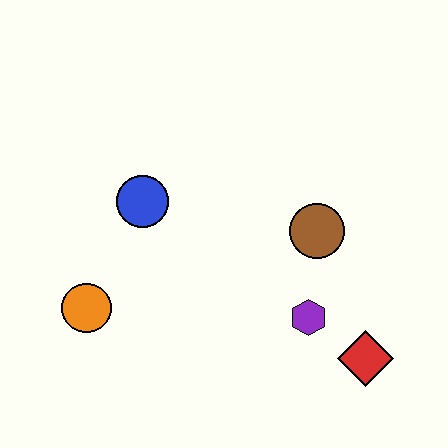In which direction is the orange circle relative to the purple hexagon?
The orange circle is to the left of the purple hexagon.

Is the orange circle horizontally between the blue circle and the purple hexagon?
No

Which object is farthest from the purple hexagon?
The orange circle is farthest from the purple hexagon.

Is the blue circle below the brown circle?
No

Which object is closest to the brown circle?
The purple hexagon is closest to the brown circle.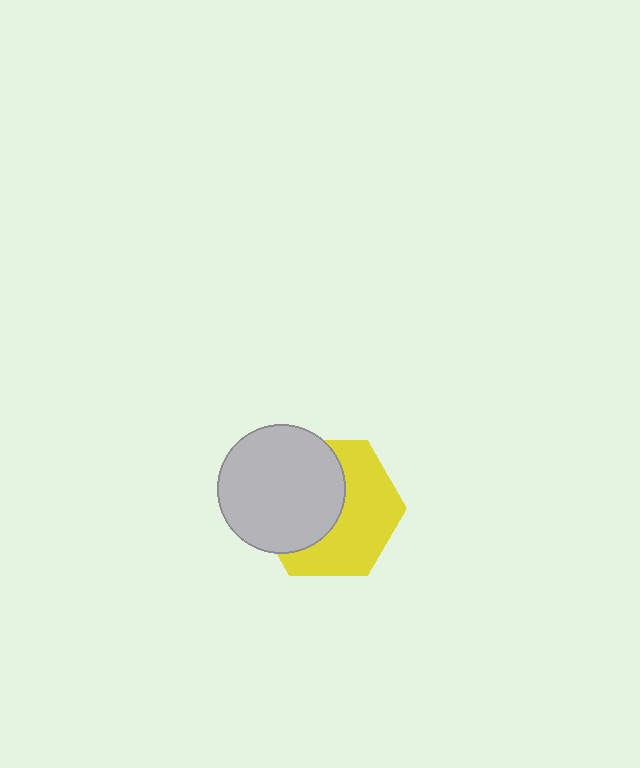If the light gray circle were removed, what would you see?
You would see the complete yellow hexagon.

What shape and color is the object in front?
The object in front is a light gray circle.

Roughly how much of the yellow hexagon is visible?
About half of it is visible (roughly 52%).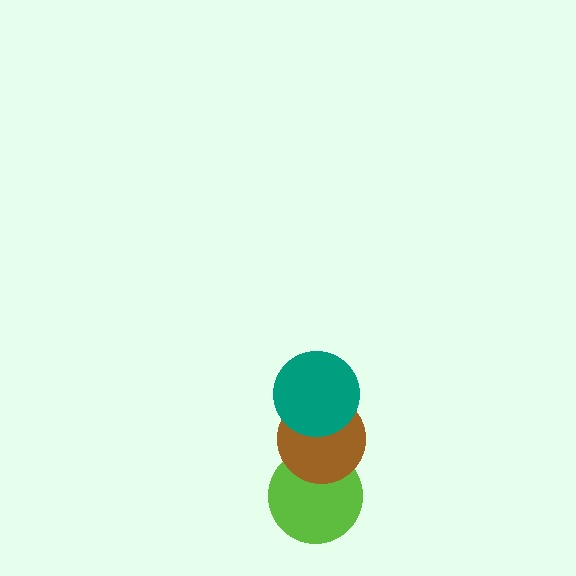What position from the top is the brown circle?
The brown circle is 2nd from the top.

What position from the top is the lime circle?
The lime circle is 3rd from the top.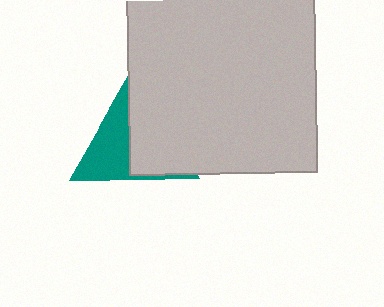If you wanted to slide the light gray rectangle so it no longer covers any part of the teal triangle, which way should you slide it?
Slide it right — that is the most direct way to separate the two shapes.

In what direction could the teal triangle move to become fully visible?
The teal triangle could move left. That would shift it out from behind the light gray rectangle entirely.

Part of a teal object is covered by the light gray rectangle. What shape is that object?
It is a triangle.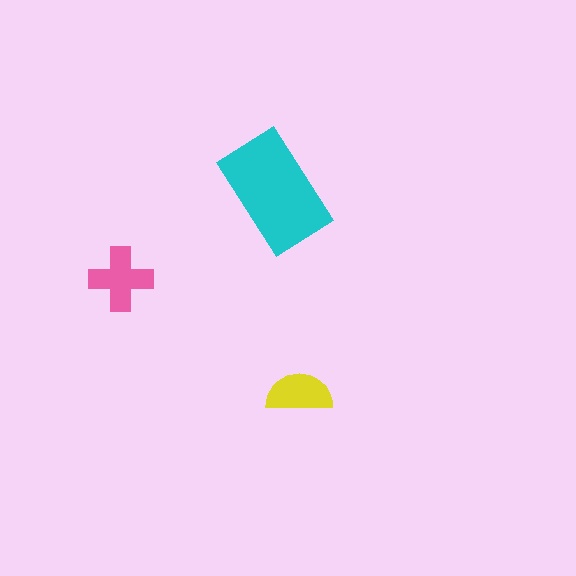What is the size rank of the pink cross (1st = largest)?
2nd.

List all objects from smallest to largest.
The yellow semicircle, the pink cross, the cyan rectangle.